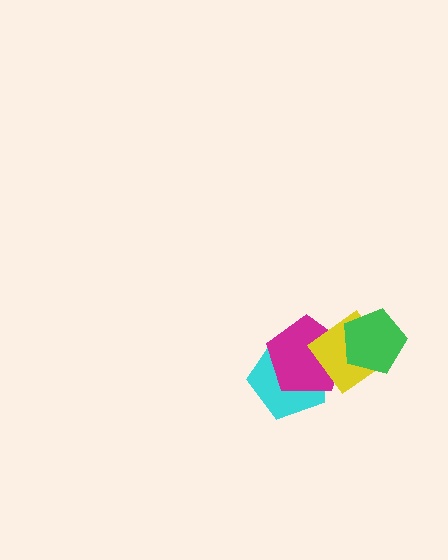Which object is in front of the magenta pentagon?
The yellow diamond is in front of the magenta pentagon.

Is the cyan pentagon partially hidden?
Yes, it is partially covered by another shape.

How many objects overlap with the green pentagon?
1 object overlaps with the green pentagon.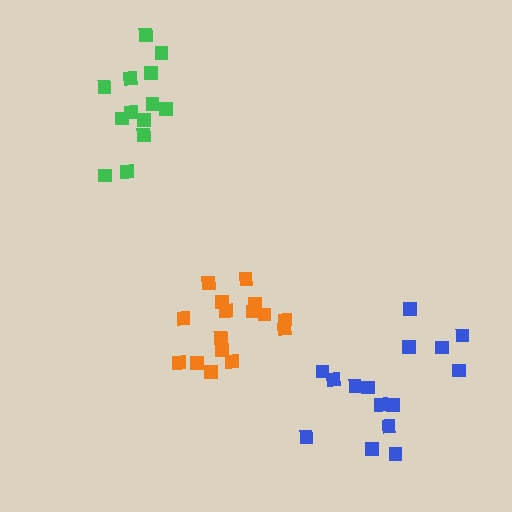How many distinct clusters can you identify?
There are 3 distinct clusters.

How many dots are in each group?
Group 1: 13 dots, Group 2: 16 dots, Group 3: 15 dots (44 total).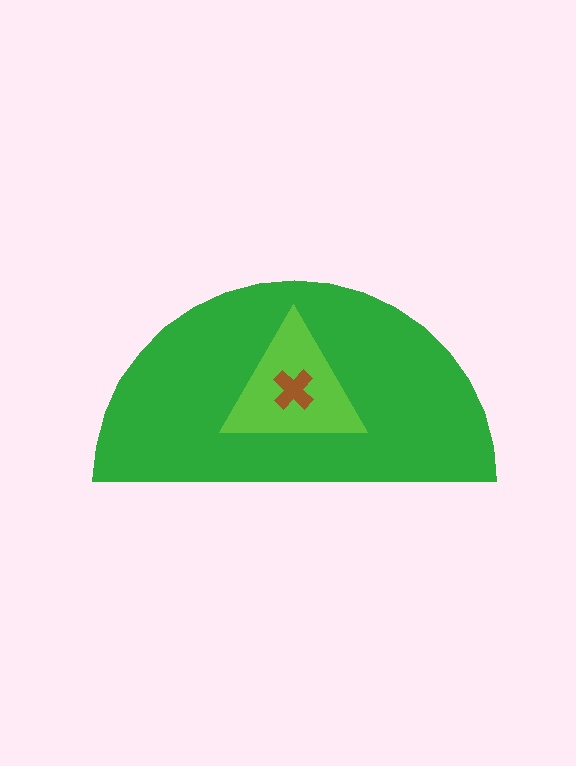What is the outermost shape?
The green semicircle.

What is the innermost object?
The brown cross.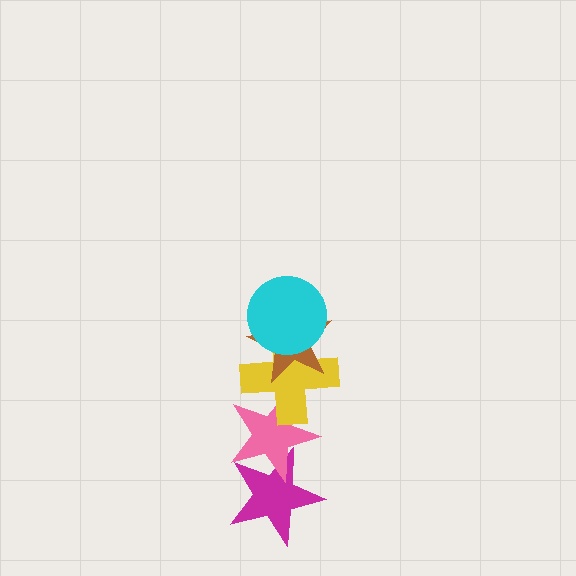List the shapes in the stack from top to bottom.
From top to bottom: the cyan circle, the brown star, the yellow cross, the pink star, the magenta star.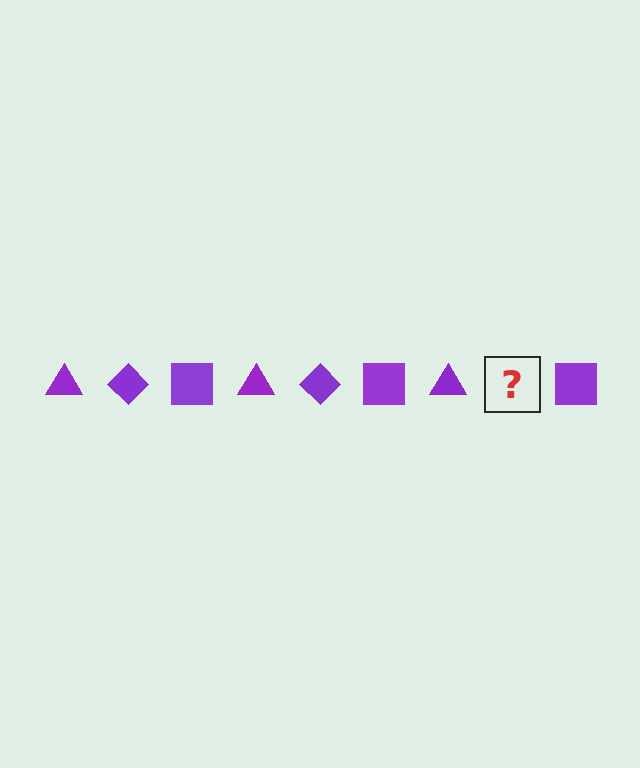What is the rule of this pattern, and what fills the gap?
The rule is that the pattern cycles through triangle, diamond, square shapes in purple. The gap should be filled with a purple diamond.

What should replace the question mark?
The question mark should be replaced with a purple diamond.